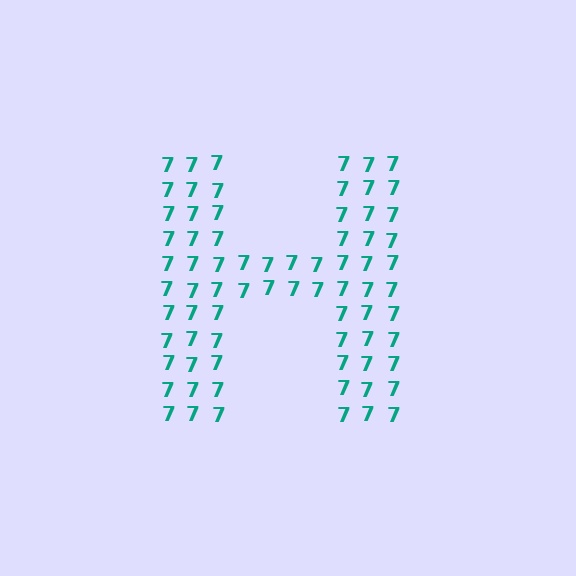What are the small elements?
The small elements are digit 7's.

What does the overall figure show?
The overall figure shows the letter H.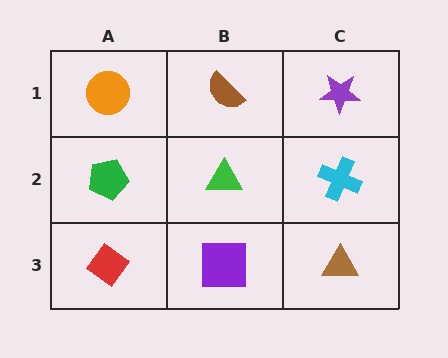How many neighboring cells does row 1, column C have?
2.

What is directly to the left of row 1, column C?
A brown semicircle.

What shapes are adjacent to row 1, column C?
A cyan cross (row 2, column C), a brown semicircle (row 1, column B).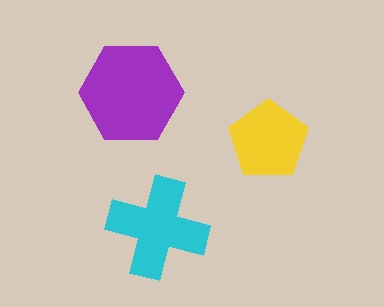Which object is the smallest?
The yellow pentagon.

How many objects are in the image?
There are 3 objects in the image.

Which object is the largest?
The purple hexagon.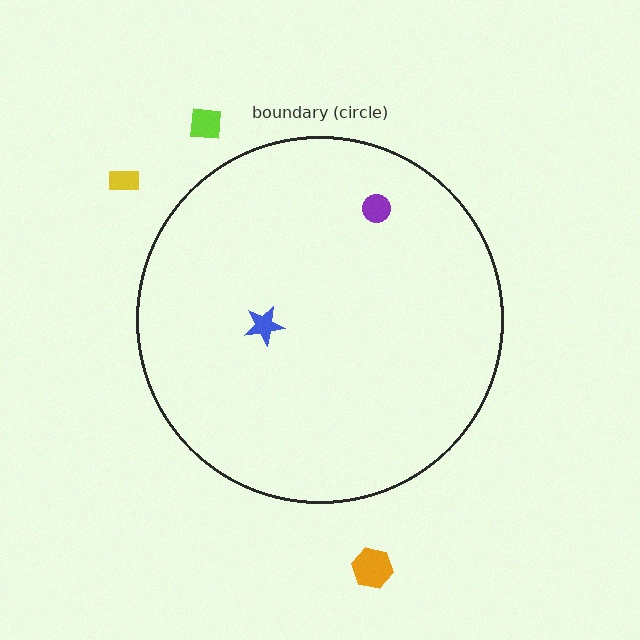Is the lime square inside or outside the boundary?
Outside.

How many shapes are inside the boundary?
2 inside, 3 outside.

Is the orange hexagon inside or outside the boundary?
Outside.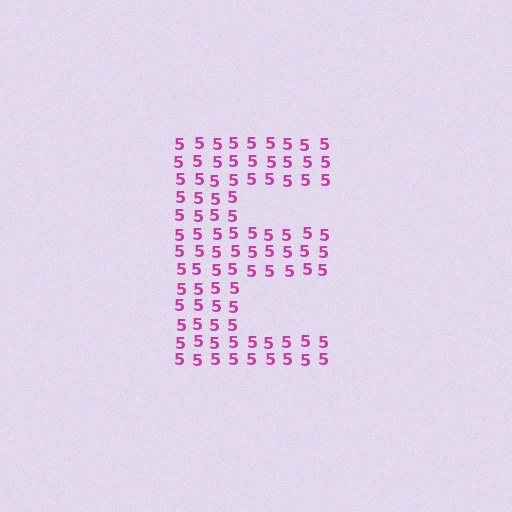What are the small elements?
The small elements are digit 5's.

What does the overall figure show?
The overall figure shows the letter E.